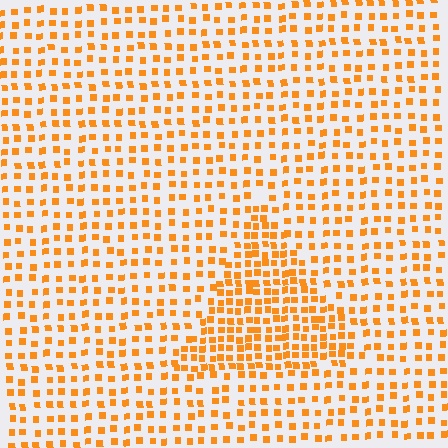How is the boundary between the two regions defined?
The boundary is defined by a change in element density (approximately 1.9x ratio). All elements are the same color, size, and shape.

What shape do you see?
I see a triangle.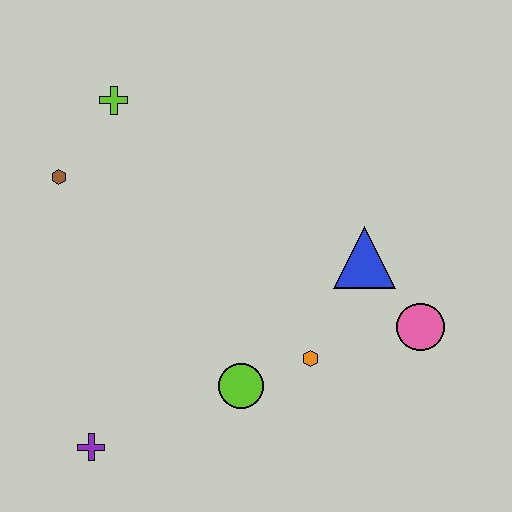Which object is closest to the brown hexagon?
The lime cross is closest to the brown hexagon.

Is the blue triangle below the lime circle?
No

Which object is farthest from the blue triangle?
The purple cross is farthest from the blue triangle.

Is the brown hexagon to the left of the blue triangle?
Yes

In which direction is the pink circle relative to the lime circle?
The pink circle is to the right of the lime circle.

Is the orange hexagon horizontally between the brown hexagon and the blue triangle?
Yes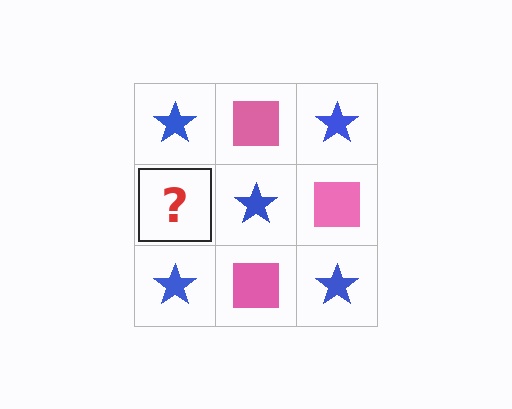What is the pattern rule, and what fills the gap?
The rule is that it alternates blue star and pink square in a checkerboard pattern. The gap should be filled with a pink square.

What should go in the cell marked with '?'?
The missing cell should contain a pink square.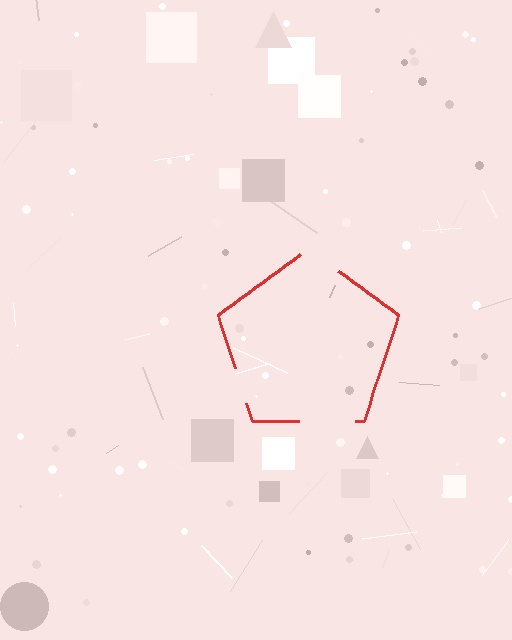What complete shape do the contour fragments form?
The contour fragments form a pentagon.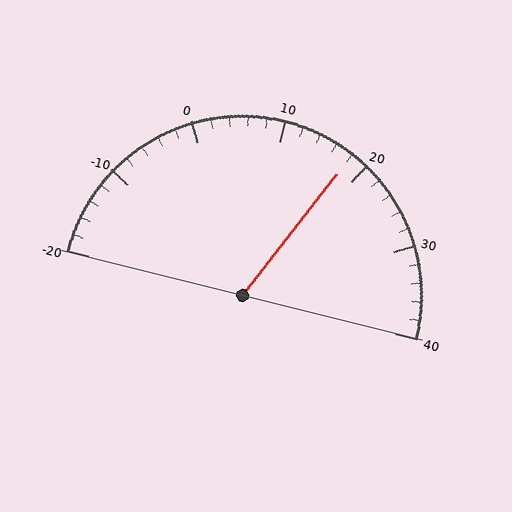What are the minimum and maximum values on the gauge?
The gauge ranges from -20 to 40.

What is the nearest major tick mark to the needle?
The nearest major tick mark is 20.